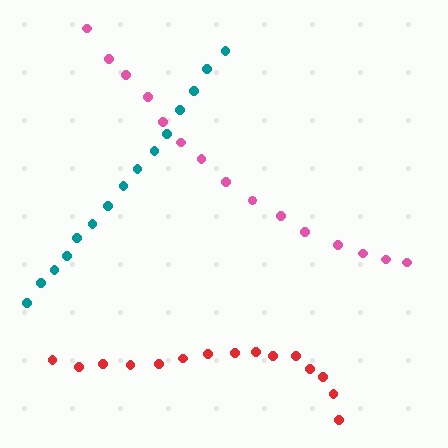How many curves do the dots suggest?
There are 3 distinct paths.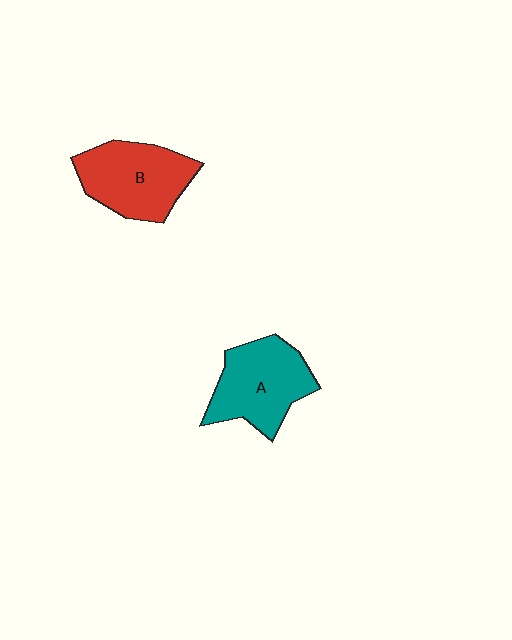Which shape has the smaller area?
Shape A (teal).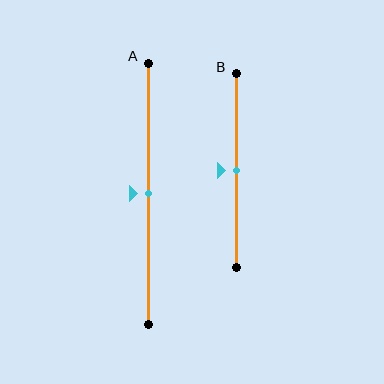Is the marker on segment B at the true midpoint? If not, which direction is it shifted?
Yes, the marker on segment B is at the true midpoint.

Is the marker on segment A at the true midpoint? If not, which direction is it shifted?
Yes, the marker on segment A is at the true midpoint.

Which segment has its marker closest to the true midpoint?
Segment A has its marker closest to the true midpoint.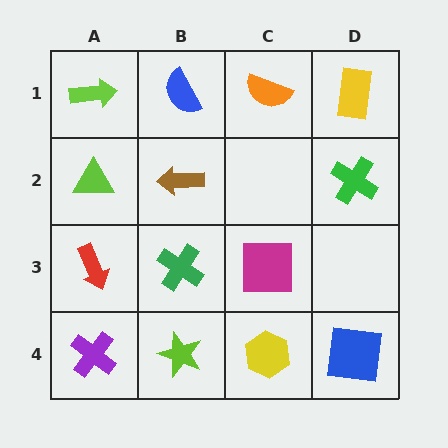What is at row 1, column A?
A lime arrow.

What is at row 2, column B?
A brown arrow.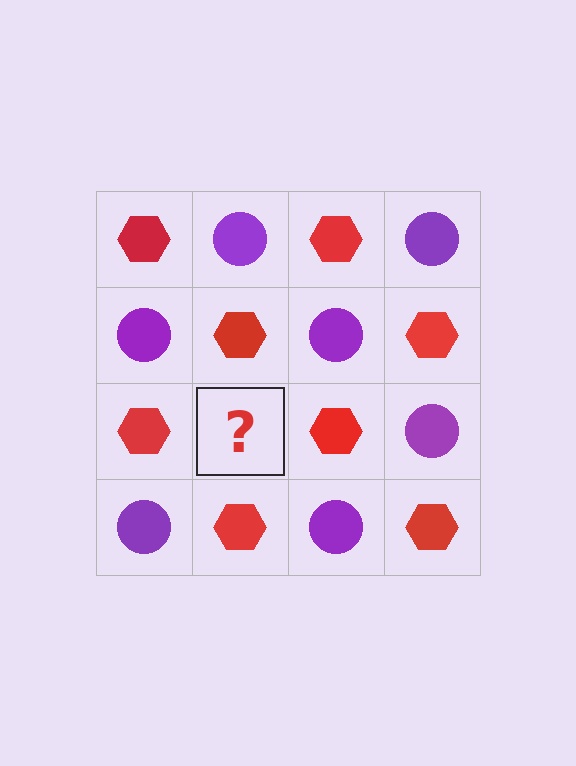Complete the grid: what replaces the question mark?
The question mark should be replaced with a purple circle.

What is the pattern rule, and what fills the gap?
The rule is that it alternates red hexagon and purple circle in a checkerboard pattern. The gap should be filled with a purple circle.